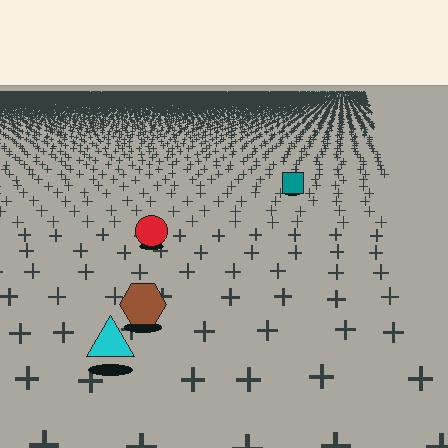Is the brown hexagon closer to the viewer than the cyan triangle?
No. The cyan triangle is closer — you can tell from the texture gradient: the ground texture is coarser near it.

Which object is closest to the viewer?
The cyan triangle is closest. The texture marks near it are larger and more spread out.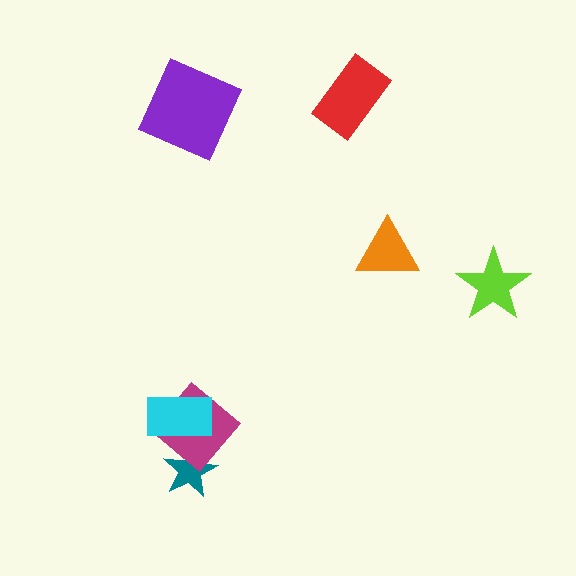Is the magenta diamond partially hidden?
Yes, it is partially covered by another shape.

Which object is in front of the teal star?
The magenta diamond is in front of the teal star.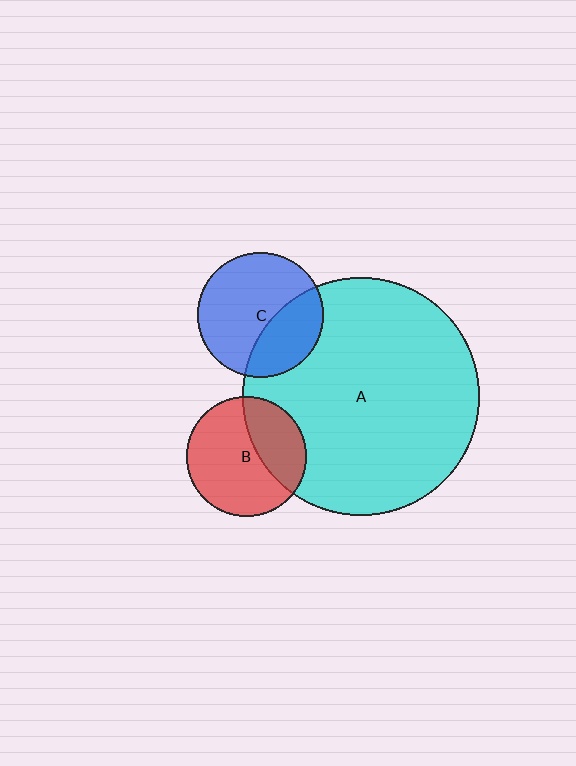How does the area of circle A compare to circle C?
Approximately 3.6 times.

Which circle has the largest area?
Circle A (cyan).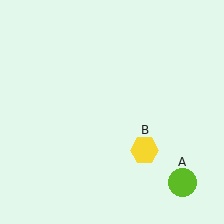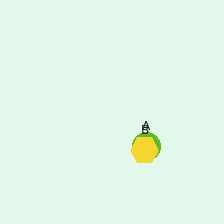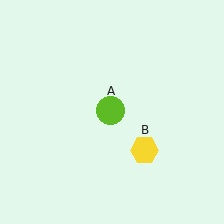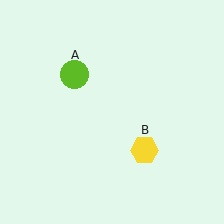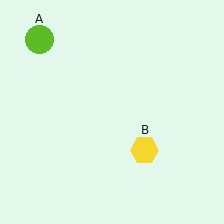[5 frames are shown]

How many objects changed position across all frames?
1 object changed position: lime circle (object A).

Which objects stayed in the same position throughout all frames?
Yellow hexagon (object B) remained stationary.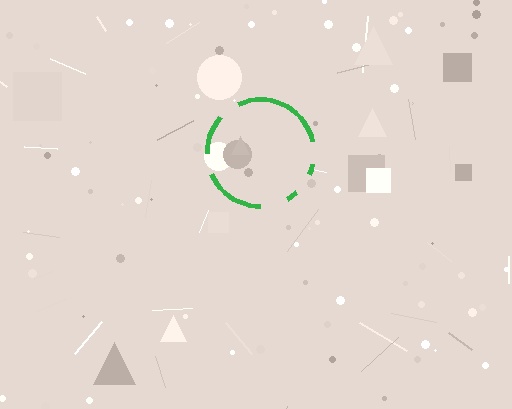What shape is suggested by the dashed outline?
The dashed outline suggests a circle.